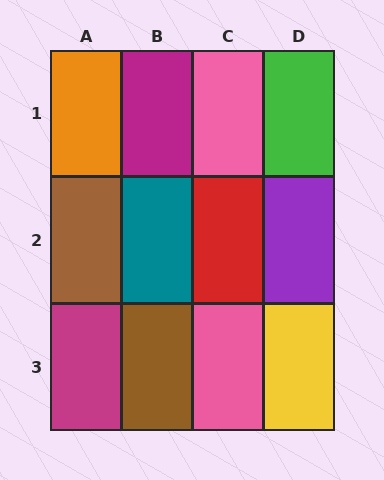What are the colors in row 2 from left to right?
Brown, teal, red, purple.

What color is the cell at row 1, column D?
Green.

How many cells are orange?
1 cell is orange.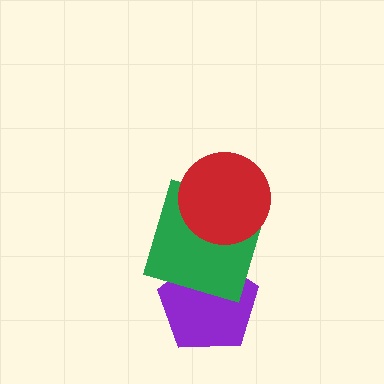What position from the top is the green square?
The green square is 2nd from the top.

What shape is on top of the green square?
The red circle is on top of the green square.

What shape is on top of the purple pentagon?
The green square is on top of the purple pentagon.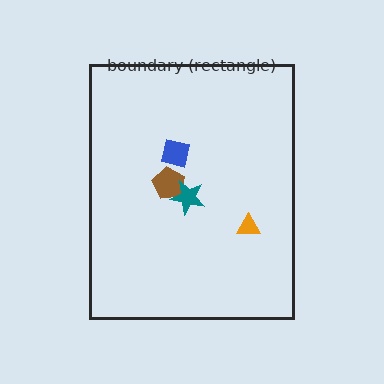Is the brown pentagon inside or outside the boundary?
Inside.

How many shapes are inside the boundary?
4 inside, 0 outside.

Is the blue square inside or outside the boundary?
Inside.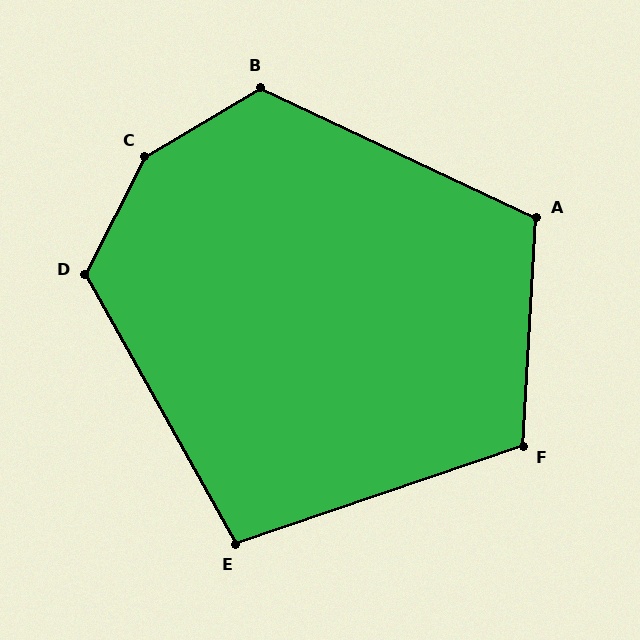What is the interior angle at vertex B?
Approximately 124 degrees (obtuse).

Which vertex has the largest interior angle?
C, at approximately 148 degrees.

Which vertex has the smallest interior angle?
E, at approximately 100 degrees.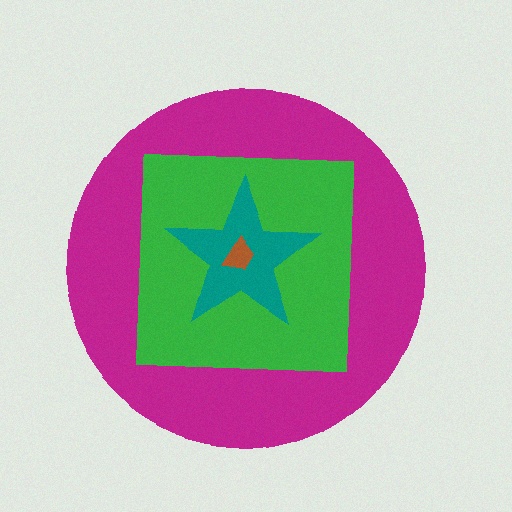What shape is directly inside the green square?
The teal star.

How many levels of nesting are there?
4.